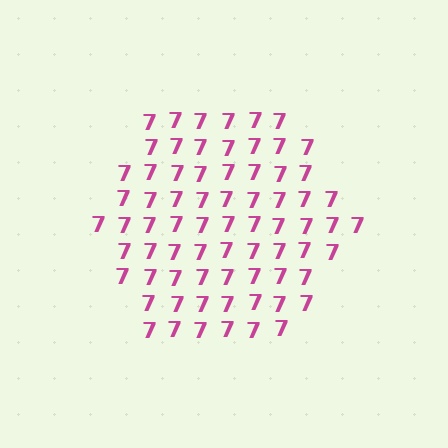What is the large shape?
The large shape is a hexagon.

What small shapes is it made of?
It is made of small digit 7's.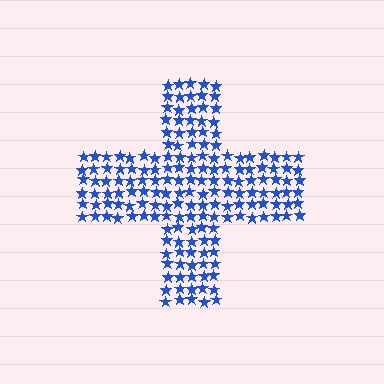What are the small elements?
The small elements are stars.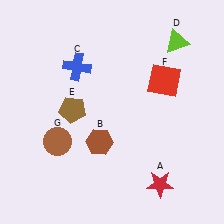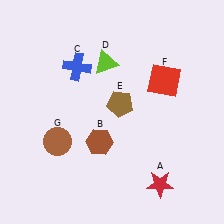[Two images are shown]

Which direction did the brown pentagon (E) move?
The brown pentagon (E) moved right.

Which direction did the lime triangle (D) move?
The lime triangle (D) moved left.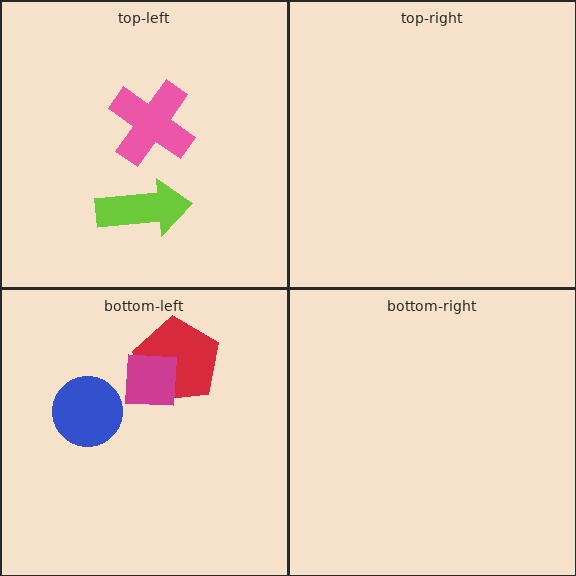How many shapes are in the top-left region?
2.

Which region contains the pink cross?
The top-left region.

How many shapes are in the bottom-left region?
3.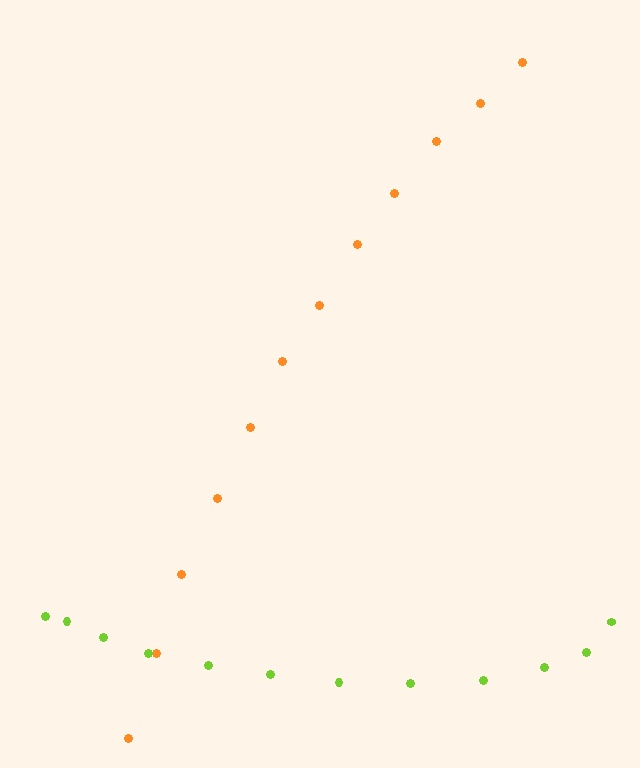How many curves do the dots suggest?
There are 2 distinct paths.